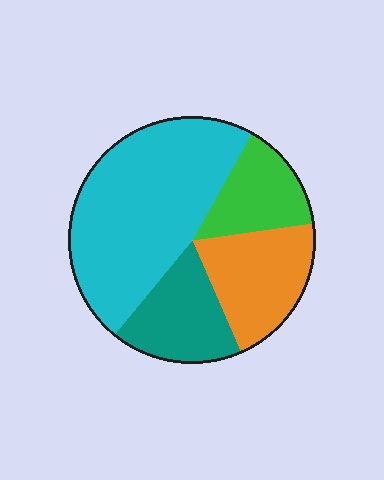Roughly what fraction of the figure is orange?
Orange covers about 20% of the figure.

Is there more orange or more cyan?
Cyan.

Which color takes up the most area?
Cyan, at roughly 45%.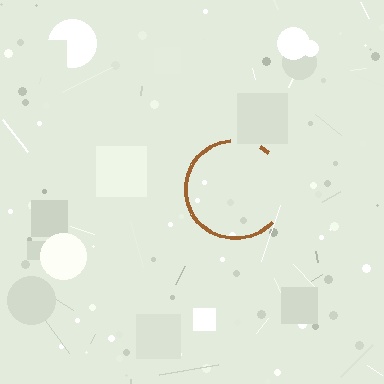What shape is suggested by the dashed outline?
The dashed outline suggests a circle.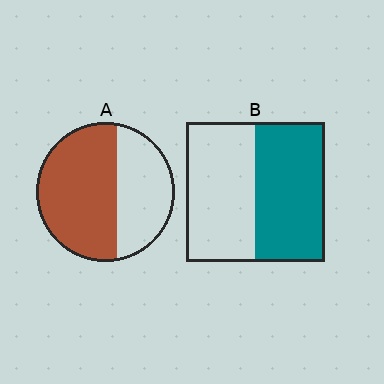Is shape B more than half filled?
Roughly half.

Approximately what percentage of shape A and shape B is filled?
A is approximately 60% and B is approximately 50%.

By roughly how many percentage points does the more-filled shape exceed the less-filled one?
By roughly 10 percentage points (A over B).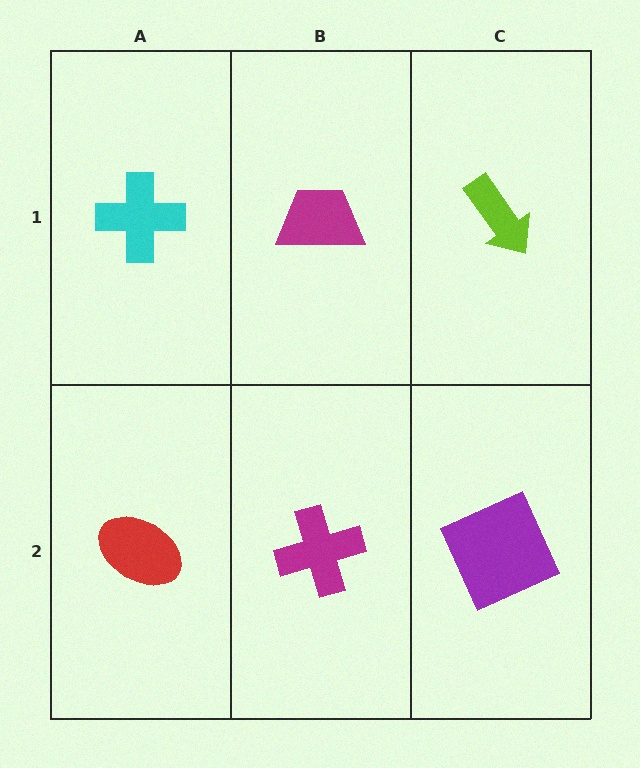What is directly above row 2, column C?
A lime arrow.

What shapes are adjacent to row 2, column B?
A magenta trapezoid (row 1, column B), a red ellipse (row 2, column A), a purple square (row 2, column C).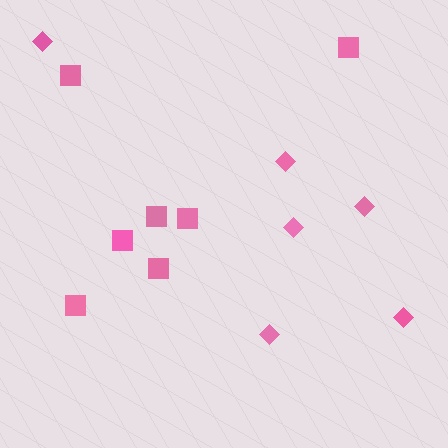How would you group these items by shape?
There are 2 groups: one group of diamonds (6) and one group of squares (7).